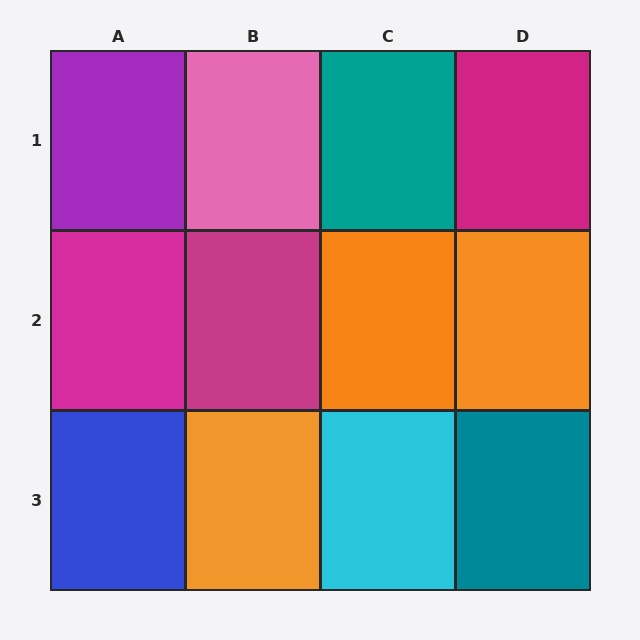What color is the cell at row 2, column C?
Orange.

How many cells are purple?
1 cell is purple.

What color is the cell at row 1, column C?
Teal.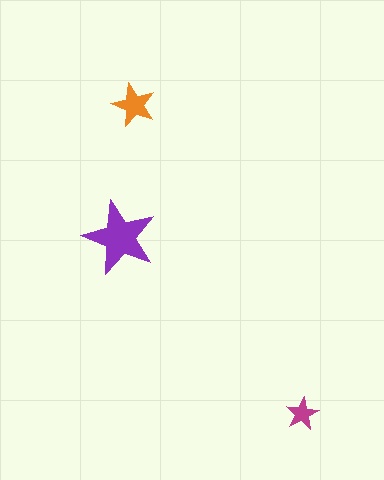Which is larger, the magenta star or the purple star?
The purple one.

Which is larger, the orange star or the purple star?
The purple one.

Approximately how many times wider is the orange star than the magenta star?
About 1.5 times wider.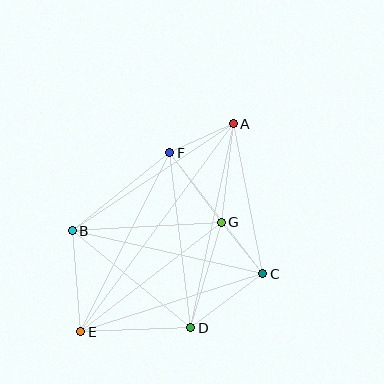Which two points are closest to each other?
Points C and G are closest to each other.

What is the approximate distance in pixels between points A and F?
The distance between A and F is approximately 70 pixels.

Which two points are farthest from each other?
Points A and E are farthest from each other.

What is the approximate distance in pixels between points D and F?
The distance between D and F is approximately 176 pixels.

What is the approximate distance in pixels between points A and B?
The distance between A and B is approximately 194 pixels.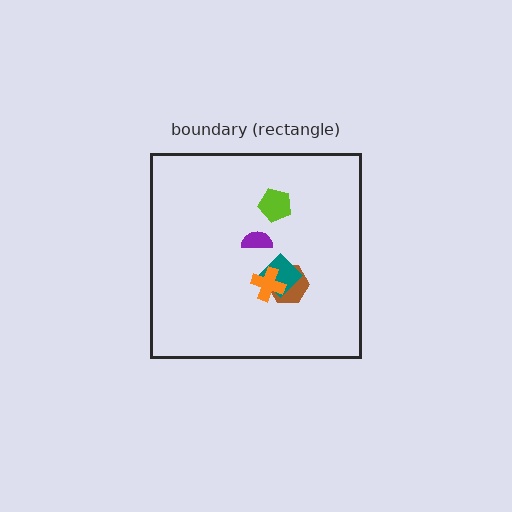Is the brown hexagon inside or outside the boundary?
Inside.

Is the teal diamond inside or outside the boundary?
Inside.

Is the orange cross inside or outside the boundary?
Inside.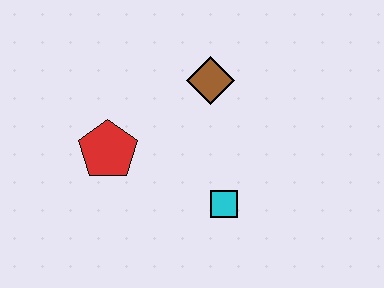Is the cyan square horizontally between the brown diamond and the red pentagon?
No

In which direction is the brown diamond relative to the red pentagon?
The brown diamond is to the right of the red pentagon.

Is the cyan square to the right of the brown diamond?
Yes